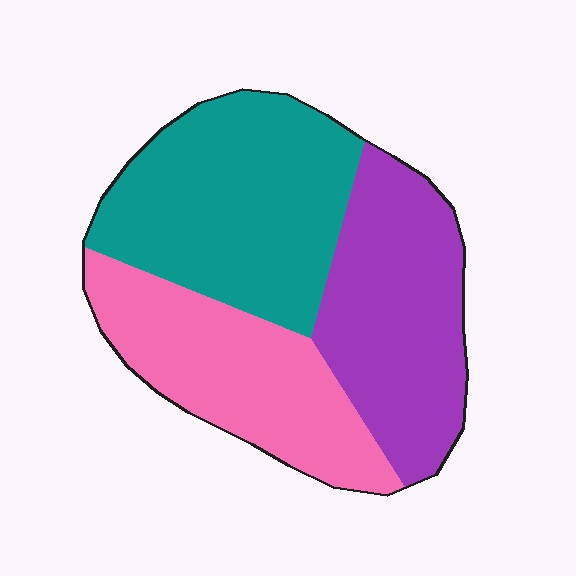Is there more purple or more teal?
Teal.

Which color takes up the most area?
Teal, at roughly 40%.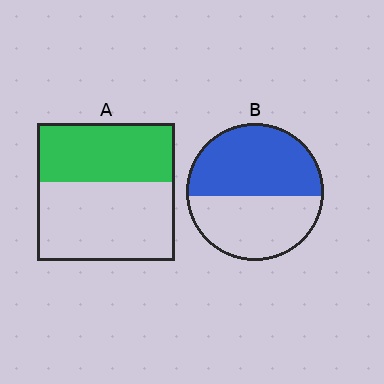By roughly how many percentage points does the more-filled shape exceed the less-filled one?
By roughly 10 percentage points (B over A).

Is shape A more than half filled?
No.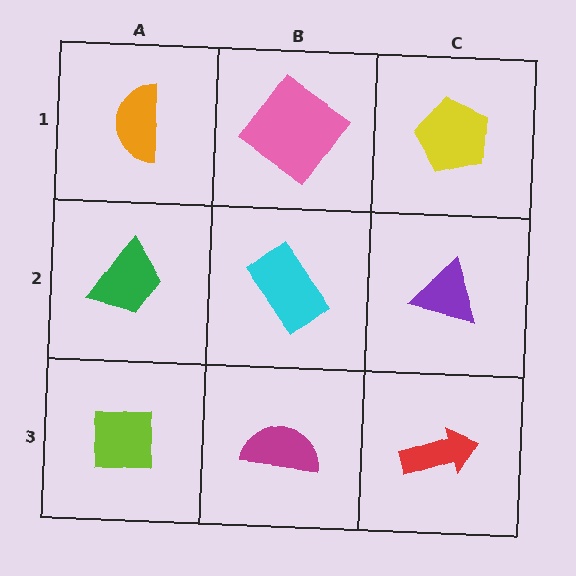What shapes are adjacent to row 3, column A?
A green trapezoid (row 2, column A), a magenta semicircle (row 3, column B).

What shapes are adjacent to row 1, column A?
A green trapezoid (row 2, column A), a pink diamond (row 1, column B).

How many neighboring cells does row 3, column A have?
2.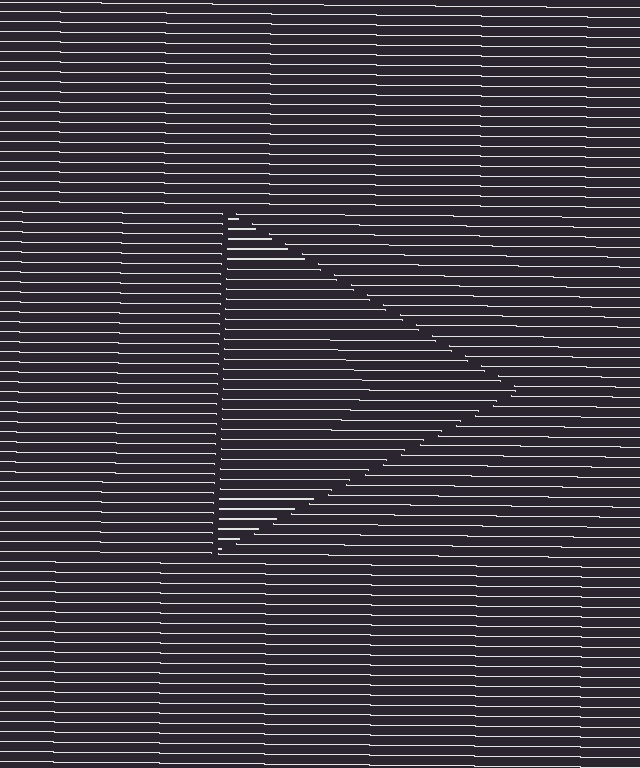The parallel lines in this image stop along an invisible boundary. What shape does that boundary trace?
An illusory triangle. The interior of the shape contains the same grating, shifted by half a period — the contour is defined by the phase discontinuity where line-ends from the inner and outer gratings abut.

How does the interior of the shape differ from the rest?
The interior of the shape contains the same grating, shifted by half a period — the contour is defined by the phase discontinuity where line-ends from the inner and outer gratings abut.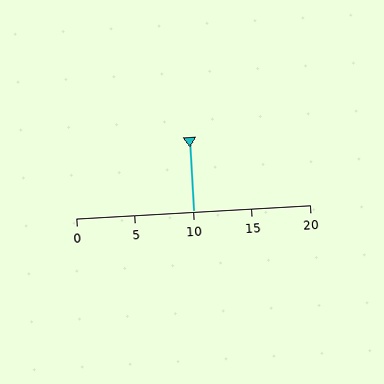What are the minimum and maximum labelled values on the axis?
The axis runs from 0 to 20.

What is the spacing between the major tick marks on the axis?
The major ticks are spaced 5 apart.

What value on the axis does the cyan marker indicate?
The marker indicates approximately 10.